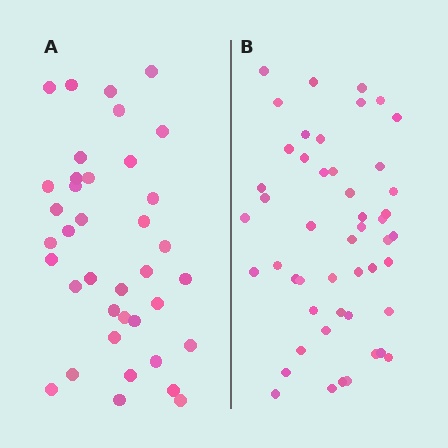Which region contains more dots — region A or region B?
Region B (the right region) has more dots.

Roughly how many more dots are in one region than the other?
Region B has roughly 12 or so more dots than region A.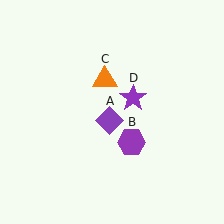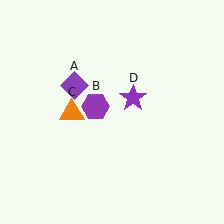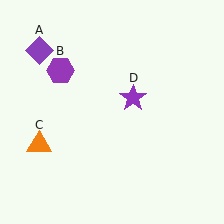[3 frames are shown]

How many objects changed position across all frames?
3 objects changed position: purple diamond (object A), purple hexagon (object B), orange triangle (object C).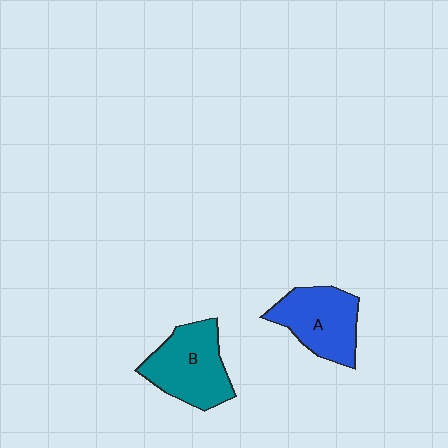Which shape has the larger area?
Shape B (teal).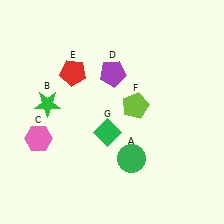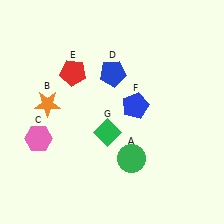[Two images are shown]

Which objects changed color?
B changed from green to orange. D changed from purple to blue. F changed from lime to blue.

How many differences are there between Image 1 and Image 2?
There are 3 differences between the two images.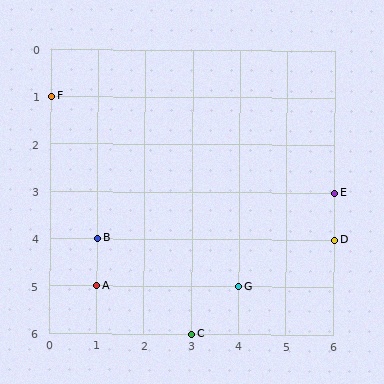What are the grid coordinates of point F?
Point F is at grid coordinates (0, 1).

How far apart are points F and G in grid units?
Points F and G are 4 columns and 4 rows apart (about 5.7 grid units diagonally).